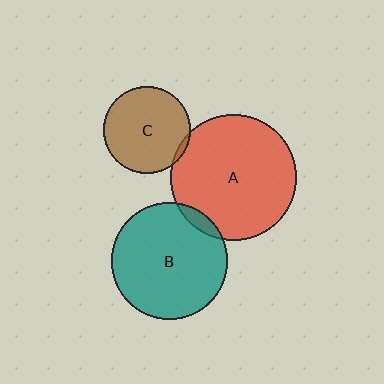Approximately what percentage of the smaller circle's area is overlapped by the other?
Approximately 5%.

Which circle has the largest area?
Circle A (red).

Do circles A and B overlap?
Yes.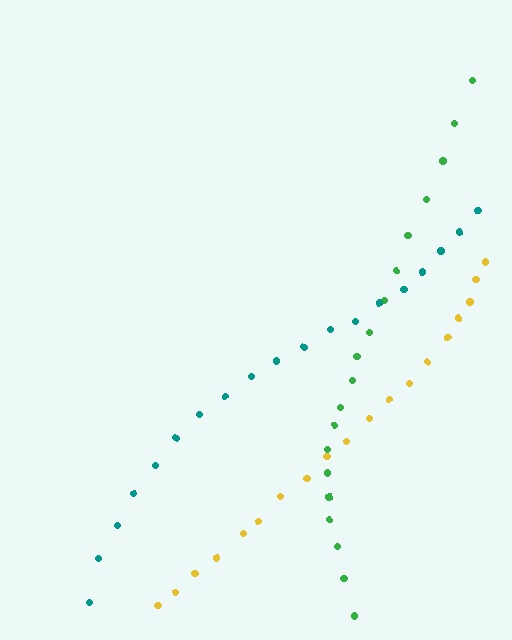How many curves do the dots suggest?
There are 3 distinct paths.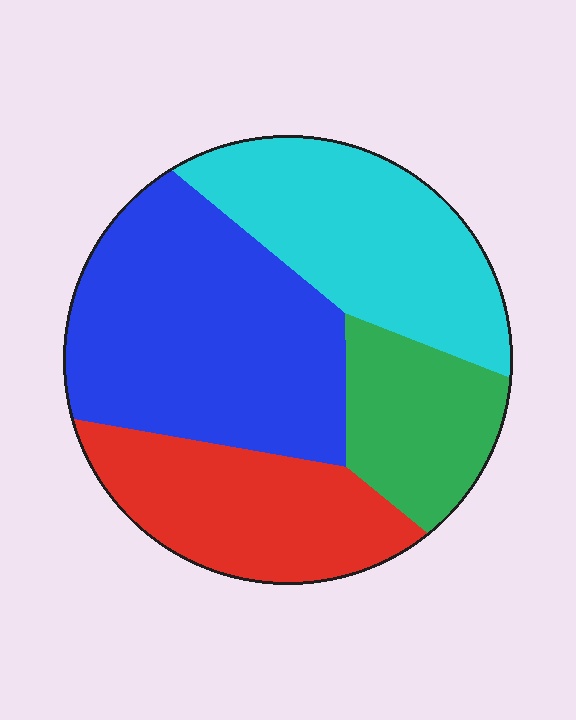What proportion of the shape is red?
Red covers about 20% of the shape.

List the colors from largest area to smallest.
From largest to smallest: blue, cyan, red, green.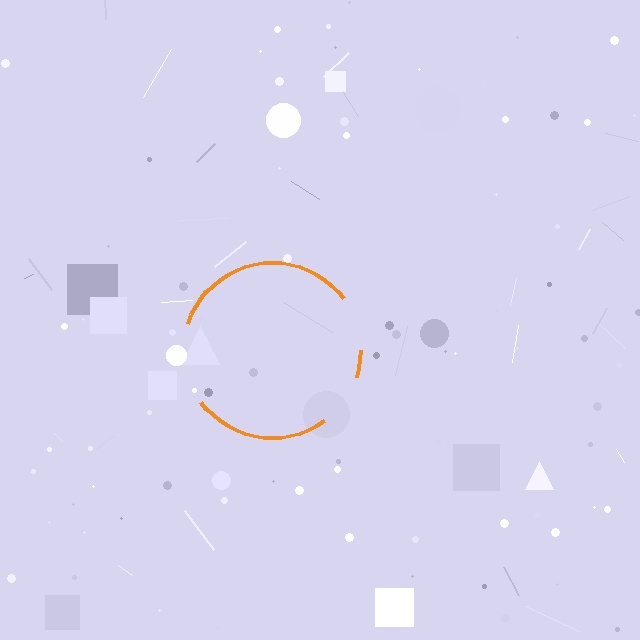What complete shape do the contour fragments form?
The contour fragments form a circle.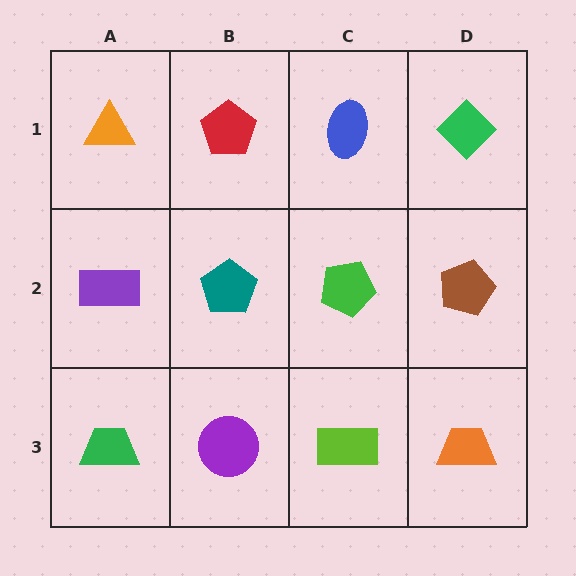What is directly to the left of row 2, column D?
A green pentagon.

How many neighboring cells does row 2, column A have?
3.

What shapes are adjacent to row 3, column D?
A brown pentagon (row 2, column D), a lime rectangle (row 3, column C).